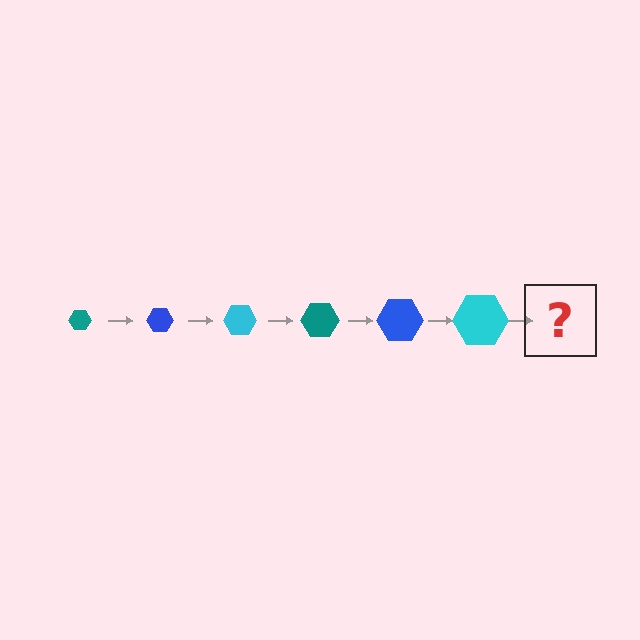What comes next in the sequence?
The next element should be a teal hexagon, larger than the previous one.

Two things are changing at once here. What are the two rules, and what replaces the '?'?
The two rules are that the hexagon grows larger each step and the color cycles through teal, blue, and cyan. The '?' should be a teal hexagon, larger than the previous one.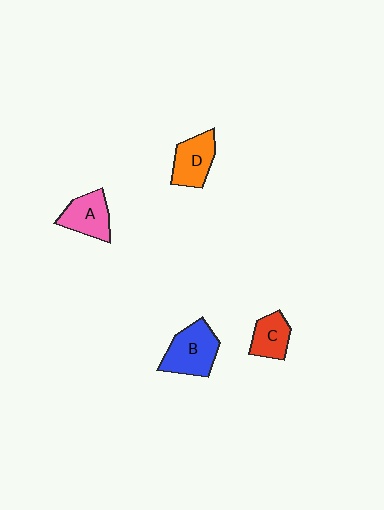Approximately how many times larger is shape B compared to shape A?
Approximately 1.3 times.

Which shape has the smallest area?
Shape C (red).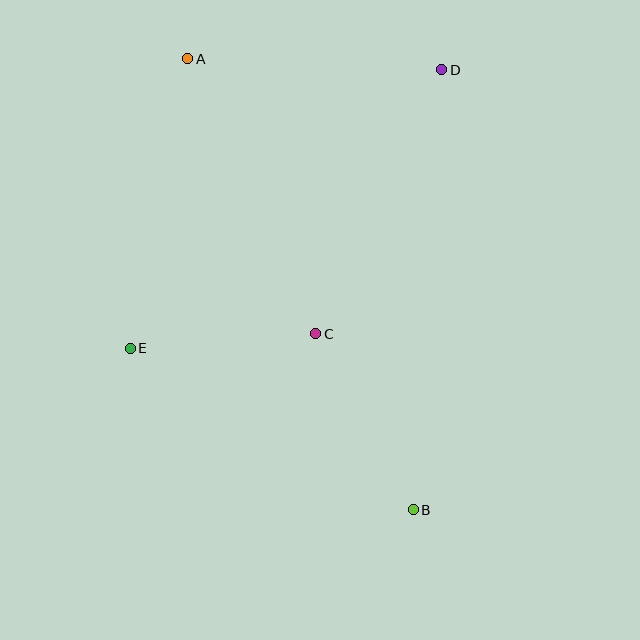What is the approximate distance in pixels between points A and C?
The distance between A and C is approximately 304 pixels.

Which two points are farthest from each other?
Points A and B are farthest from each other.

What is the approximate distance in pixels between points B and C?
The distance between B and C is approximately 201 pixels.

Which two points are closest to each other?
Points C and E are closest to each other.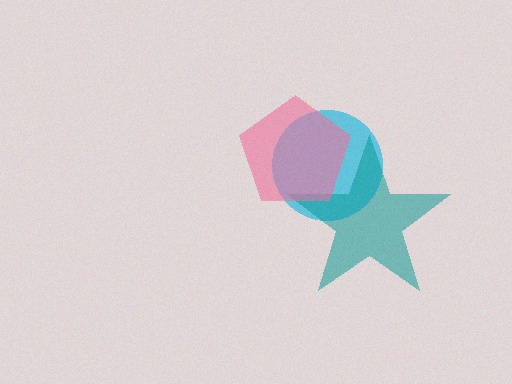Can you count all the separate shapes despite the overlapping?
Yes, there are 3 separate shapes.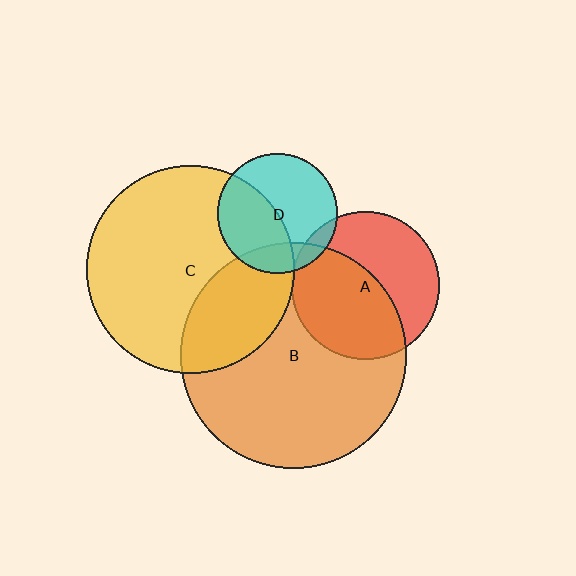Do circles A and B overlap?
Yes.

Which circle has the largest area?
Circle B (orange).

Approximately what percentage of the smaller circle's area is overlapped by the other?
Approximately 55%.